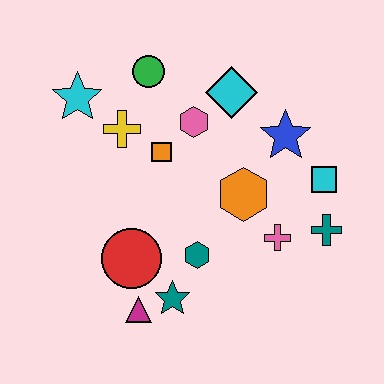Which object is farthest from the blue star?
The magenta triangle is farthest from the blue star.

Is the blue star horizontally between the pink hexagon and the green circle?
No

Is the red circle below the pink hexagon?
Yes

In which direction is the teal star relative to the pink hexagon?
The teal star is below the pink hexagon.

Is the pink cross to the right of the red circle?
Yes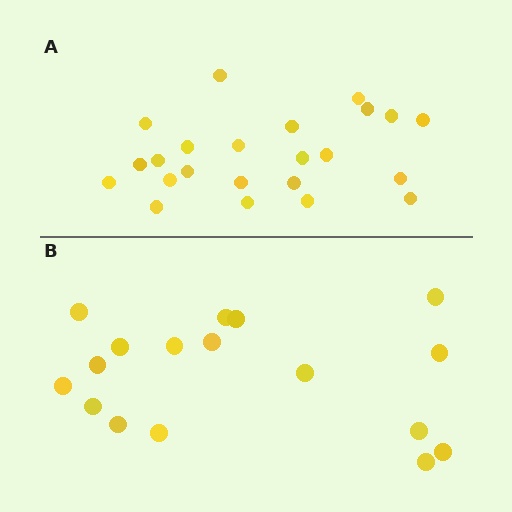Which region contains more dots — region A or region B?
Region A (the top region) has more dots.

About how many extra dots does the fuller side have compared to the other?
Region A has about 6 more dots than region B.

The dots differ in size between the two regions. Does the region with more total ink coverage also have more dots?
No. Region B has more total ink coverage because its dots are larger, but region A actually contains more individual dots. Total area can be misleading — the number of items is what matters here.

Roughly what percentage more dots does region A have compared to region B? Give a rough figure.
About 35% more.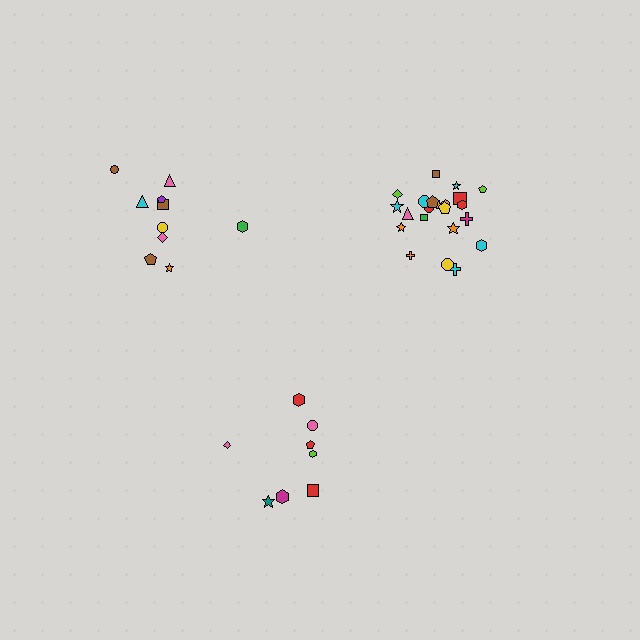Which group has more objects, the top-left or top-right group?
The top-right group.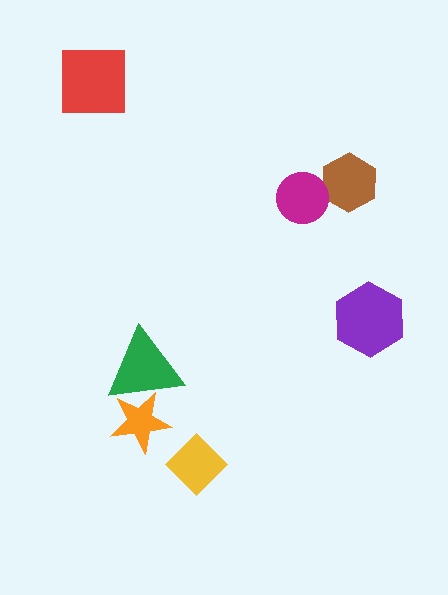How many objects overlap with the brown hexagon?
1 object overlaps with the brown hexagon.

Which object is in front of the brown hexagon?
The magenta circle is in front of the brown hexagon.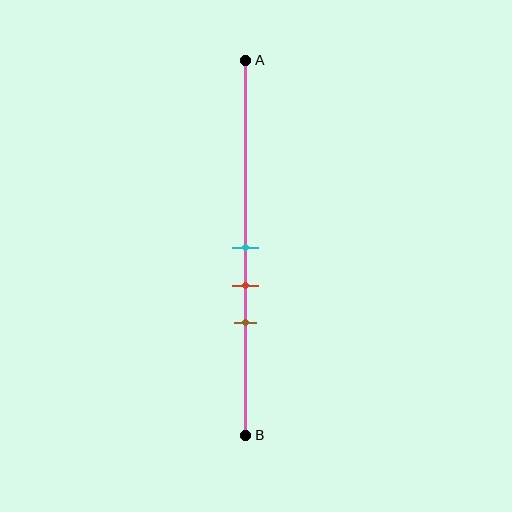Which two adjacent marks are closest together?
The cyan and red marks are the closest adjacent pair.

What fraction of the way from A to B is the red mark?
The red mark is approximately 60% (0.6) of the way from A to B.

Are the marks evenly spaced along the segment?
Yes, the marks are approximately evenly spaced.